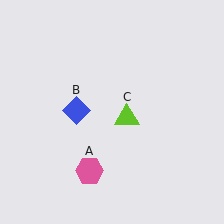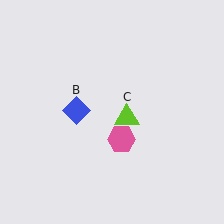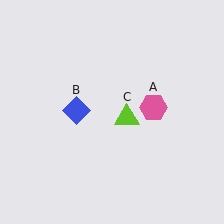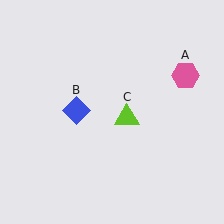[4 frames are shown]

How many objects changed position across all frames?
1 object changed position: pink hexagon (object A).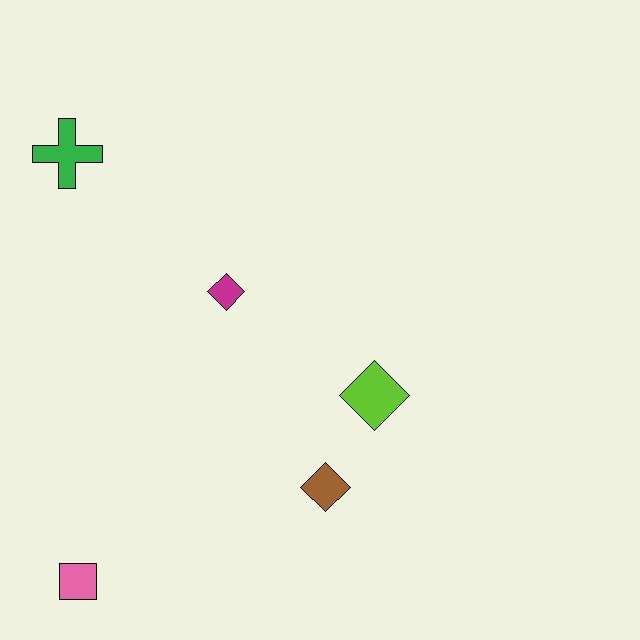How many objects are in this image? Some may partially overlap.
There are 5 objects.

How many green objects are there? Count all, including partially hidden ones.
There is 1 green object.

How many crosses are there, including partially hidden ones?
There is 1 cross.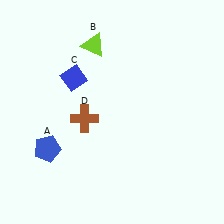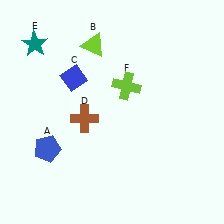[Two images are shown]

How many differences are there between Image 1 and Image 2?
There are 2 differences between the two images.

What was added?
A teal star (E), a lime cross (F) were added in Image 2.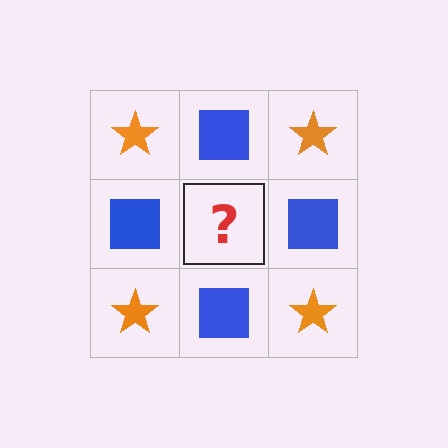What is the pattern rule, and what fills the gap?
The rule is that it alternates orange star and blue square in a checkerboard pattern. The gap should be filled with an orange star.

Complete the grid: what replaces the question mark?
The question mark should be replaced with an orange star.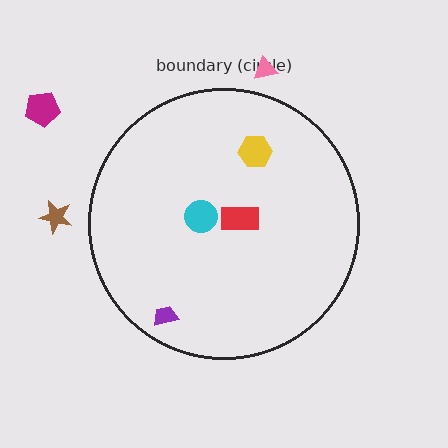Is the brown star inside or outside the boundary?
Outside.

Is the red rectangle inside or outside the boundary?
Inside.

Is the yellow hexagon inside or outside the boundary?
Inside.